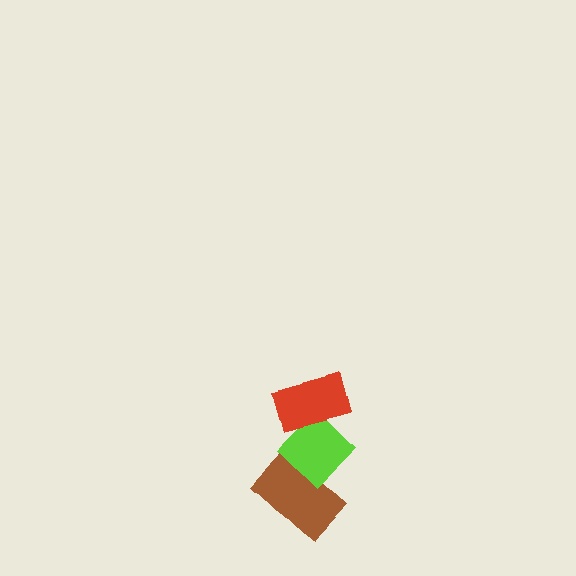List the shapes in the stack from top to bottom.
From top to bottom: the red rectangle, the lime diamond, the brown rectangle.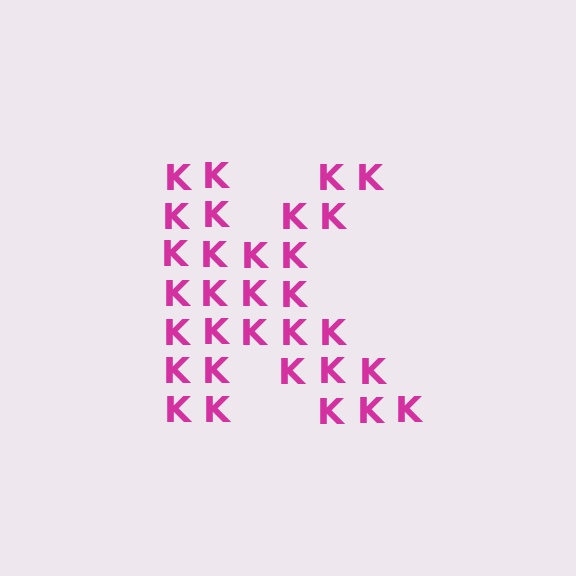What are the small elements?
The small elements are letter K's.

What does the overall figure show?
The overall figure shows the letter K.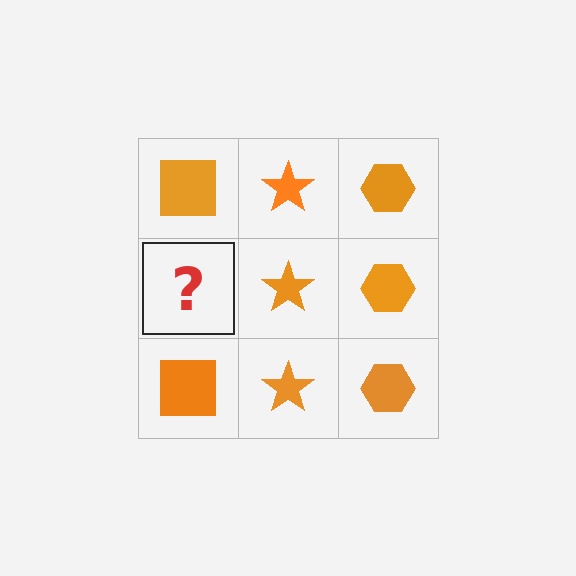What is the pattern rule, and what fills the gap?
The rule is that each column has a consistent shape. The gap should be filled with an orange square.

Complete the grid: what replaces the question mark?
The question mark should be replaced with an orange square.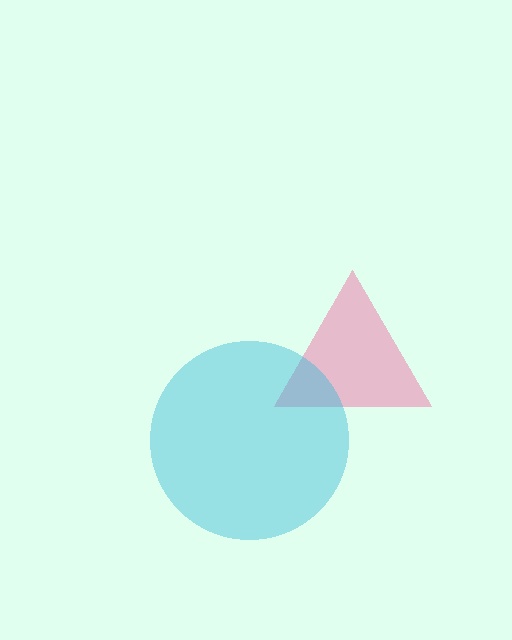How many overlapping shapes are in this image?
There are 2 overlapping shapes in the image.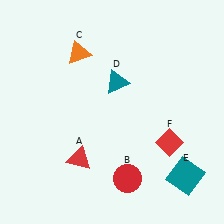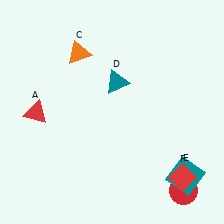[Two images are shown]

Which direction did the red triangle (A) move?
The red triangle (A) moved up.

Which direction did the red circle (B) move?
The red circle (B) moved right.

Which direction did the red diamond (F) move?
The red diamond (F) moved down.